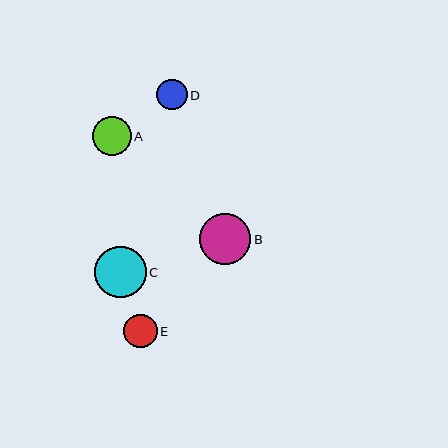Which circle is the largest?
Circle C is the largest with a size of approximately 51 pixels.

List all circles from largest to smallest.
From largest to smallest: C, B, A, E, D.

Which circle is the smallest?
Circle D is the smallest with a size of approximately 30 pixels.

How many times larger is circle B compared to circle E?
Circle B is approximately 1.5 times the size of circle E.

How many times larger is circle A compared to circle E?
Circle A is approximately 1.2 times the size of circle E.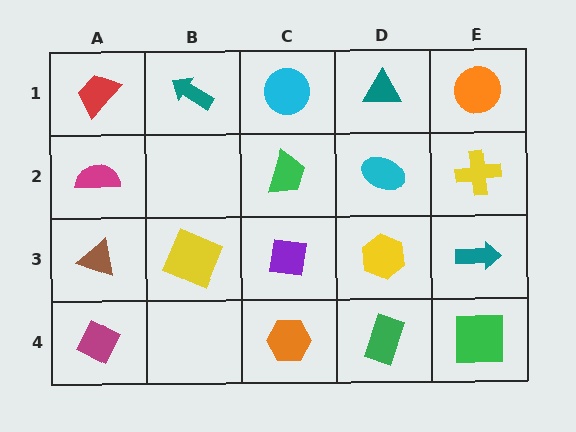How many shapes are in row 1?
5 shapes.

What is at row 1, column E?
An orange circle.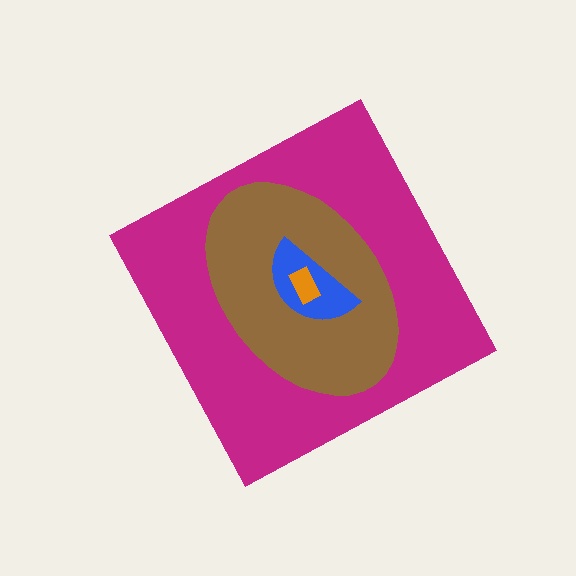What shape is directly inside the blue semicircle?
The orange rectangle.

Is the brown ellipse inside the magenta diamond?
Yes.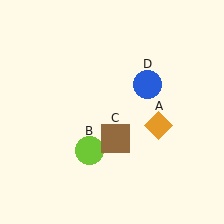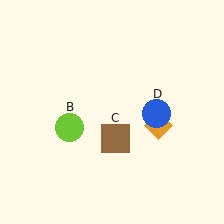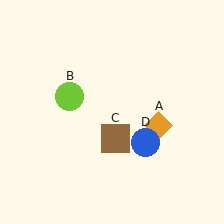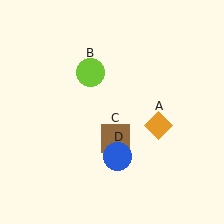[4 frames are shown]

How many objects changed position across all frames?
2 objects changed position: lime circle (object B), blue circle (object D).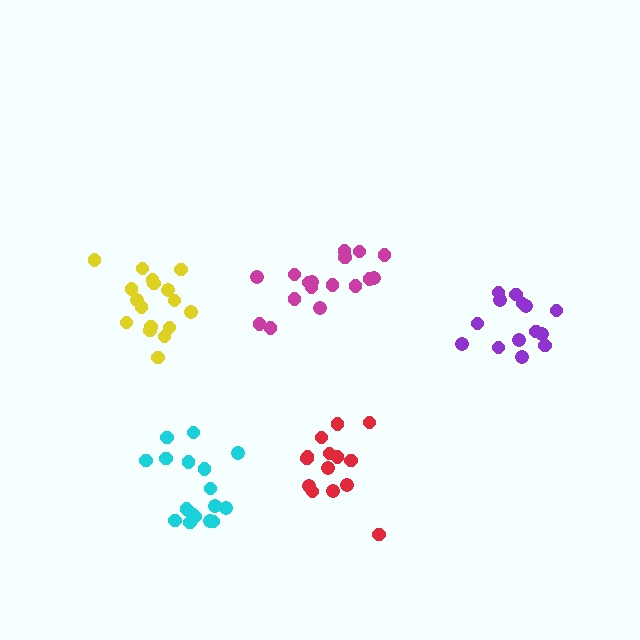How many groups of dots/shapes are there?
There are 5 groups.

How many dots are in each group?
Group 1: 17 dots, Group 2: 17 dots, Group 3: 14 dots, Group 4: 17 dots, Group 5: 14 dots (79 total).